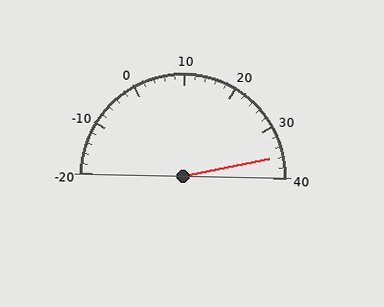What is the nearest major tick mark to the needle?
The nearest major tick mark is 40.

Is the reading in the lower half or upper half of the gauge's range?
The reading is in the upper half of the range (-20 to 40).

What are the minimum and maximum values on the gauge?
The gauge ranges from -20 to 40.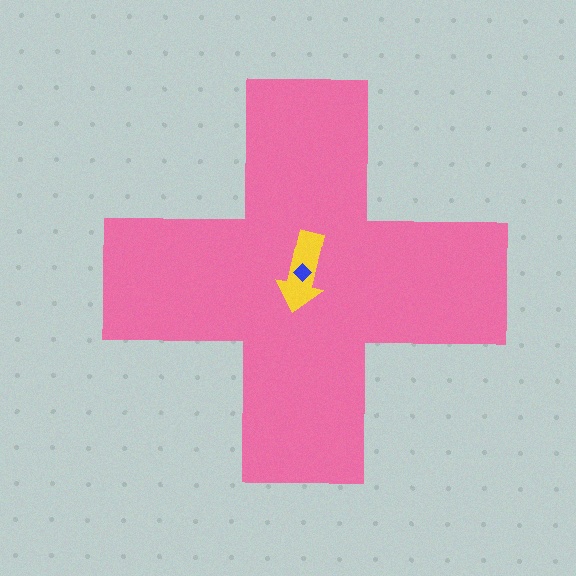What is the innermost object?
The blue diamond.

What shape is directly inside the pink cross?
The yellow arrow.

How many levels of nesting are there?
3.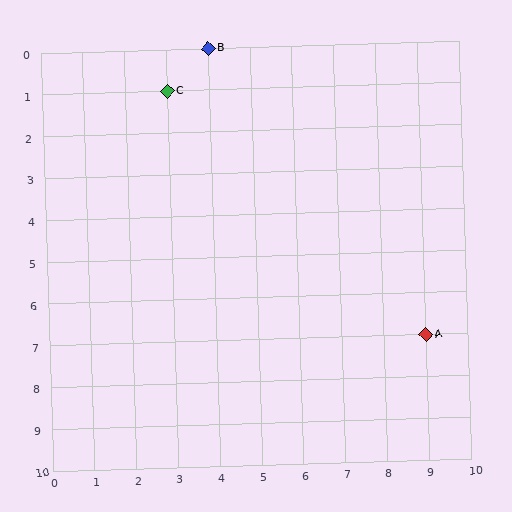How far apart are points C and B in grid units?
Points C and B are 1 column and 1 row apart (about 1.4 grid units diagonally).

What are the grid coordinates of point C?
Point C is at grid coordinates (3, 1).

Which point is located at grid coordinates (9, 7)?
Point A is at (9, 7).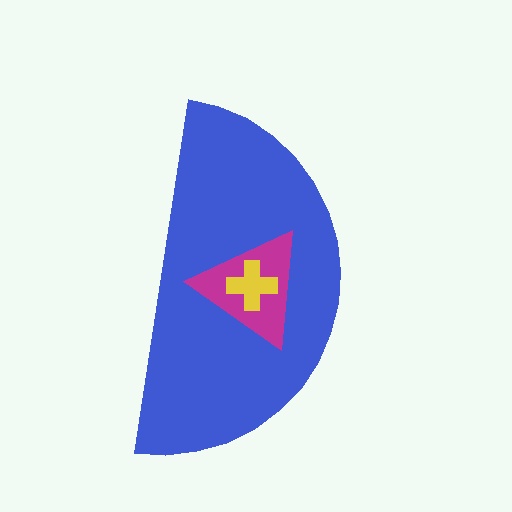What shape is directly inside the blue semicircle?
The magenta triangle.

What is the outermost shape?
The blue semicircle.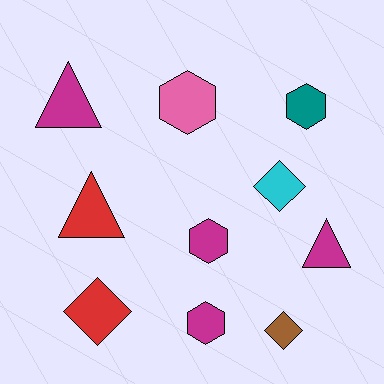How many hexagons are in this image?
There are 4 hexagons.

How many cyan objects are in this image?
There is 1 cyan object.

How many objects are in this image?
There are 10 objects.